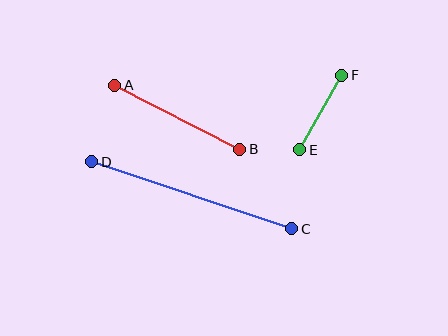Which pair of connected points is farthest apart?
Points C and D are farthest apart.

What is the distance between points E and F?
The distance is approximately 86 pixels.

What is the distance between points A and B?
The distance is approximately 141 pixels.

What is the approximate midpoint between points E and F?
The midpoint is at approximately (321, 112) pixels.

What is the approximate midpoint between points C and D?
The midpoint is at approximately (192, 195) pixels.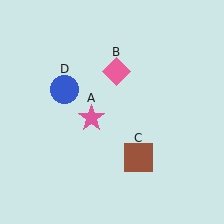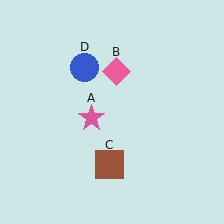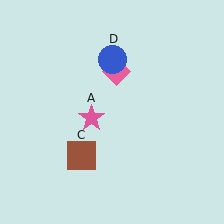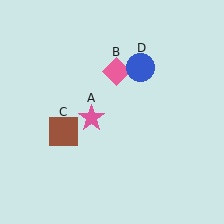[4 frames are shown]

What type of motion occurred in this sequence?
The brown square (object C), blue circle (object D) rotated clockwise around the center of the scene.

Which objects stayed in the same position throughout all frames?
Pink star (object A) and pink diamond (object B) remained stationary.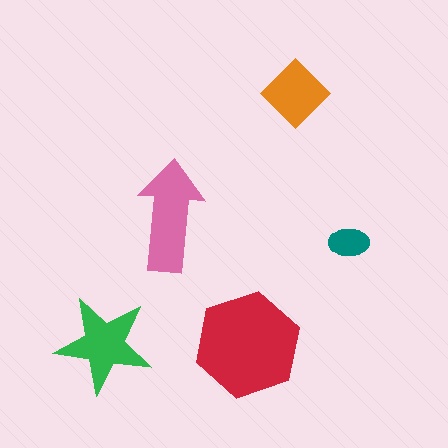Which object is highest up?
The orange diamond is topmost.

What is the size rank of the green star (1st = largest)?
3rd.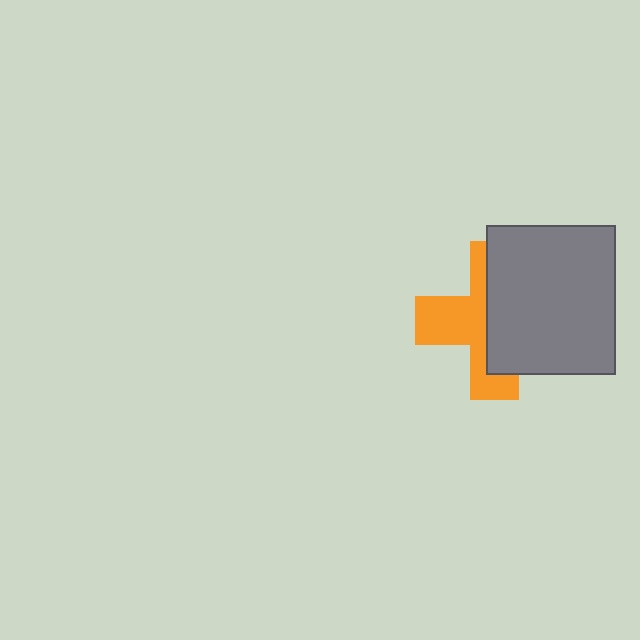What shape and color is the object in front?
The object in front is a gray rectangle.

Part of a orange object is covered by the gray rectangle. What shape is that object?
It is a cross.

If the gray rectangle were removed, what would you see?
You would see the complete orange cross.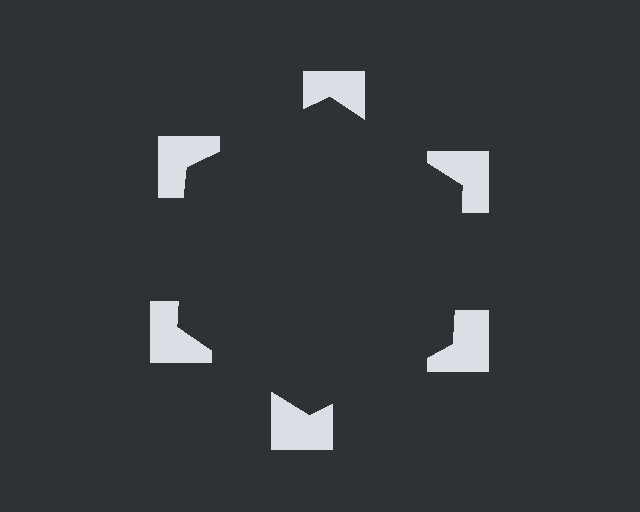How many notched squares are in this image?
There are 6 — one at each vertex of the illusory hexagon.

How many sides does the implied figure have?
6 sides.